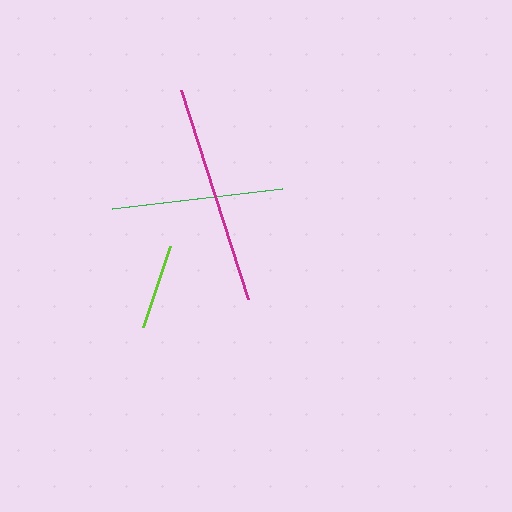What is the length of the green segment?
The green segment is approximately 171 pixels long.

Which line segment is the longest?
The magenta line is the longest at approximately 220 pixels.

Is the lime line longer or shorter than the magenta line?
The magenta line is longer than the lime line.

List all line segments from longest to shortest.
From longest to shortest: magenta, green, lime.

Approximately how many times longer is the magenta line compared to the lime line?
The magenta line is approximately 2.6 times the length of the lime line.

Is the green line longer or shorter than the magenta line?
The magenta line is longer than the green line.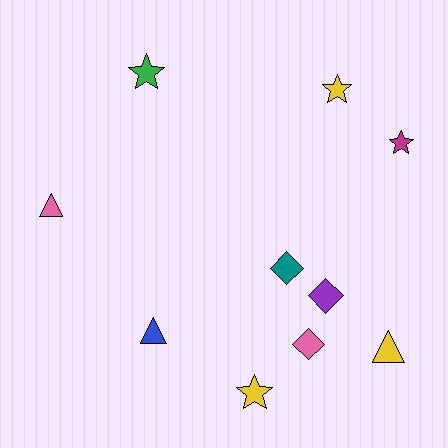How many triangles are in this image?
There are 3 triangles.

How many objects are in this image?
There are 10 objects.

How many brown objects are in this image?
There are no brown objects.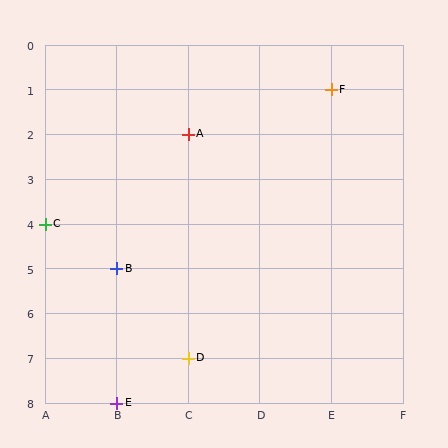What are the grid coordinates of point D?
Point D is at grid coordinates (C, 7).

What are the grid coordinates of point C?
Point C is at grid coordinates (A, 4).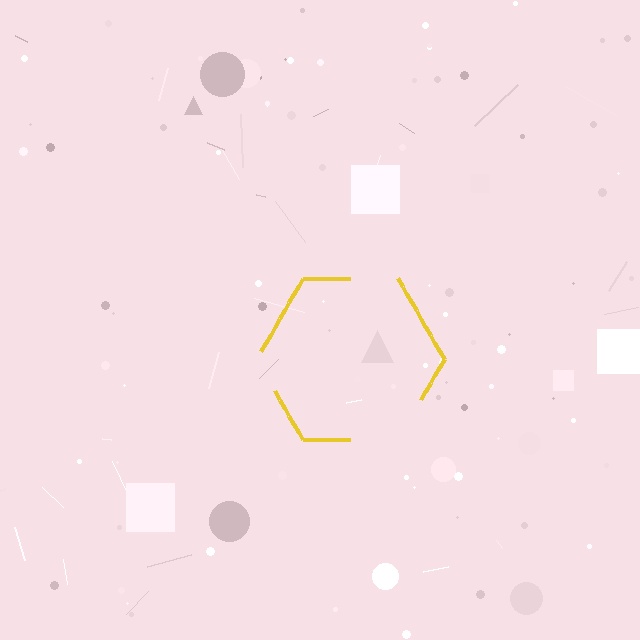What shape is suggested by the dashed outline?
The dashed outline suggests a hexagon.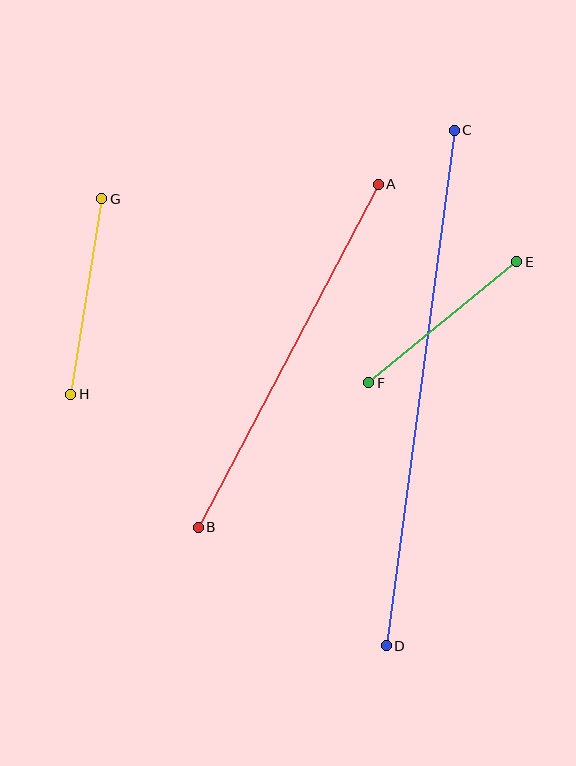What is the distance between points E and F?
The distance is approximately 191 pixels.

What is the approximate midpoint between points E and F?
The midpoint is at approximately (443, 322) pixels.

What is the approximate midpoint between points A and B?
The midpoint is at approximately (288, 356) pixels.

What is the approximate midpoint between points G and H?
The midpoint is at approximately (86, 297) pixels.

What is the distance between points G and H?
The distance is approximately 198 pixels.